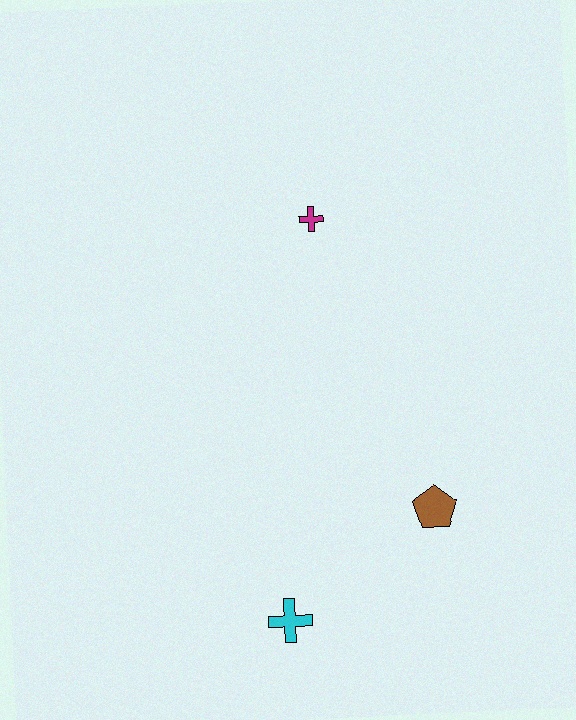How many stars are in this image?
There are no stars.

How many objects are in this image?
There are 3 objects.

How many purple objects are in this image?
There are no purple objects.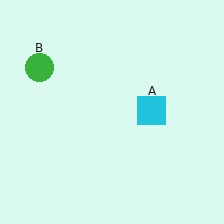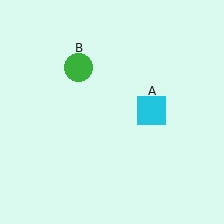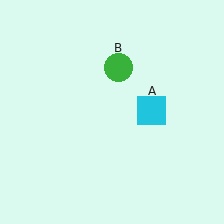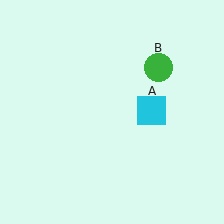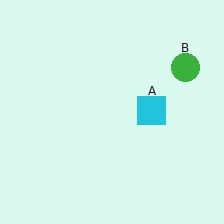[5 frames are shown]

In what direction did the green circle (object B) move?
The green circle (object B) moved right.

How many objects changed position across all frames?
1 object changed position: green circle (object B).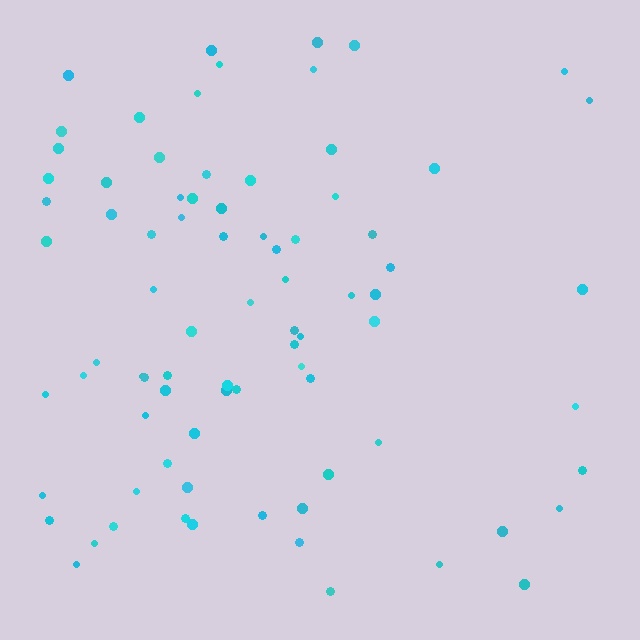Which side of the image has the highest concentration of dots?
The left.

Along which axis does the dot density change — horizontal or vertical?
Horizontal.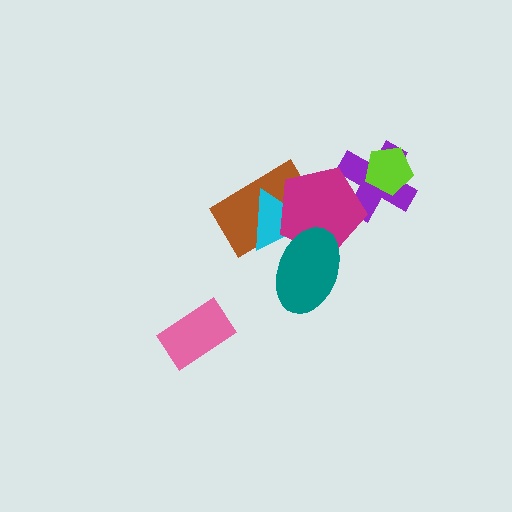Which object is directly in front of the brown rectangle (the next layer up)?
The cyan triangle is directly in front of the brown rectangle.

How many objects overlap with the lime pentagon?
1 object overlaps with the lime pentagon.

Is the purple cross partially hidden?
Yes, it is partially covered by another shape.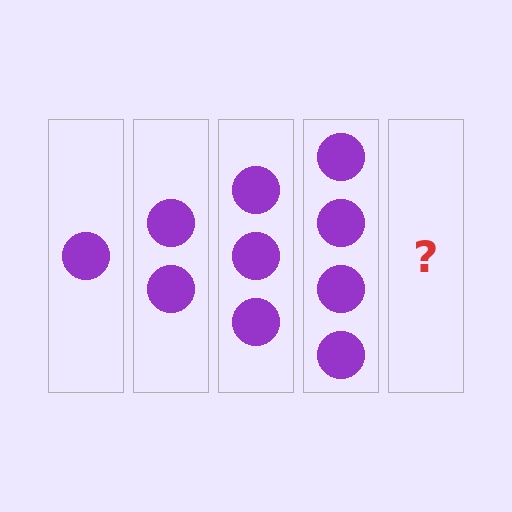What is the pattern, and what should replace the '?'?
The pattern is that each step adds one more circle. The '?' should be 5 circles.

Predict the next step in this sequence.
The next step is 5 circles.